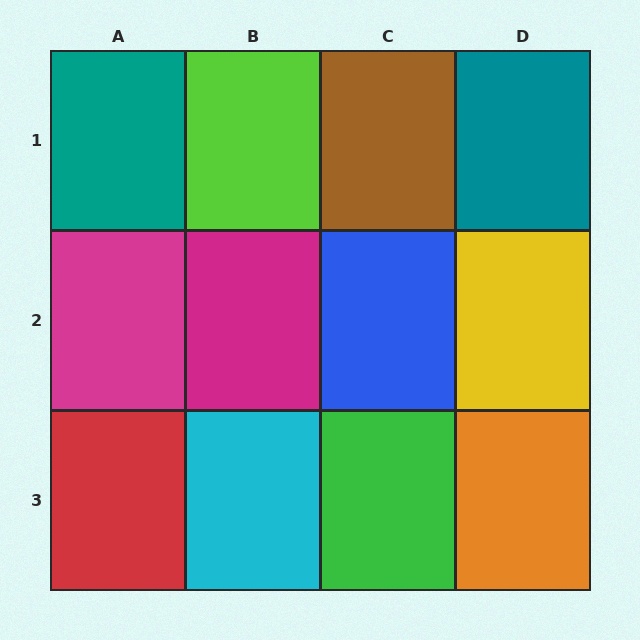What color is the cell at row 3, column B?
Cyan.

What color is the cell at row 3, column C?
Green.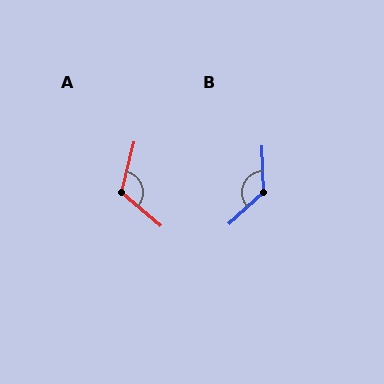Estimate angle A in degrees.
Approximately 117 degrees.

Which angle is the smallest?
A, at approximately 117 degrees.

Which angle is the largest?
B, at approximately 130 degrees.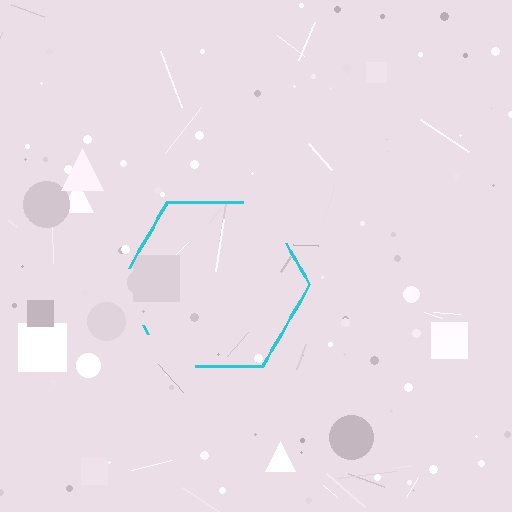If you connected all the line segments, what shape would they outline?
They would outline a hexagon.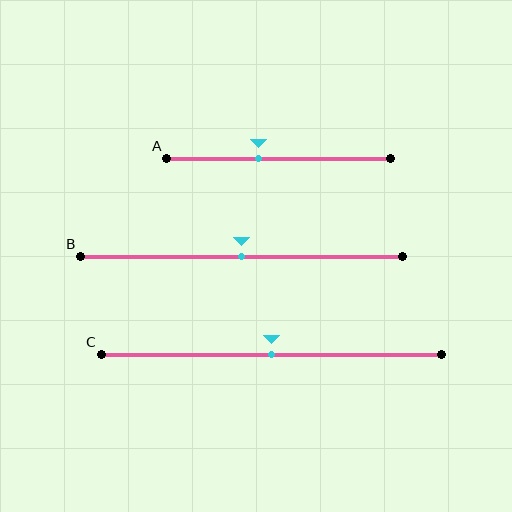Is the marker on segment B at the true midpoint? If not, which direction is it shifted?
Yes, the marker on segment B is at the true midpoint.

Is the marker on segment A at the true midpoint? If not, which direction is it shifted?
No, the marker on segment A is shifted to the left by about 9% of the segment length.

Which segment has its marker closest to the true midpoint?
Segment B has its marker closest to the true midpoint.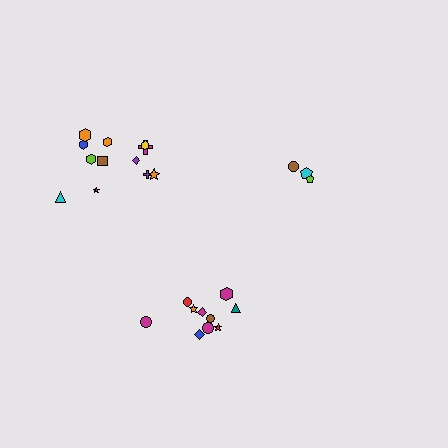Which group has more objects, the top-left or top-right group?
The top-left group.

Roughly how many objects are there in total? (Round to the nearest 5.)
Roughly 25 objects in total.